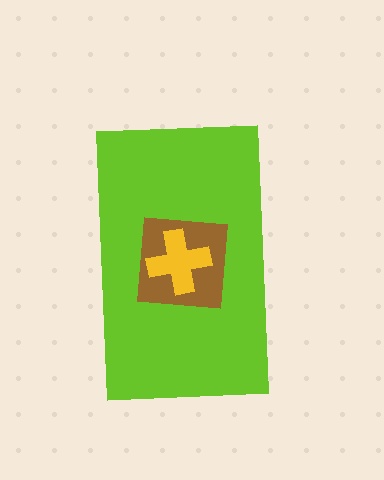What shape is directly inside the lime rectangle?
The brown square.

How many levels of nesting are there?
3.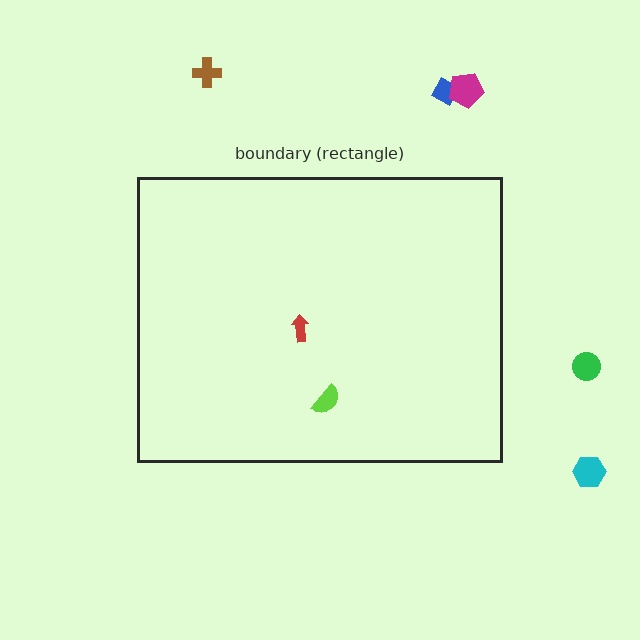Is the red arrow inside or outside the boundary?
Inside.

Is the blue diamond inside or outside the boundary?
Outside.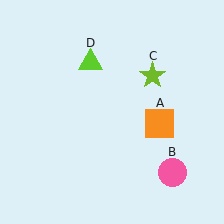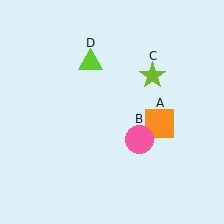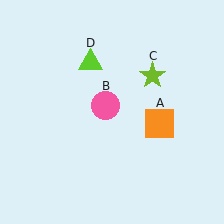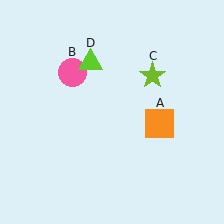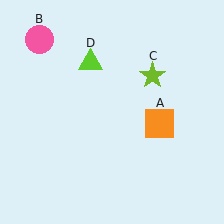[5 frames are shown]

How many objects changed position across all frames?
1 object changed position: pink circle (object B).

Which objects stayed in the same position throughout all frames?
Orange square (object A) and lime star (object C) and lime triangle (object D) remained stationary.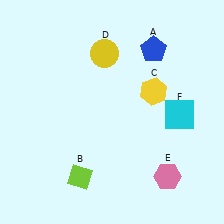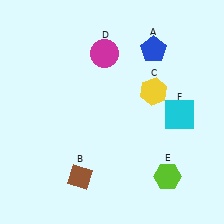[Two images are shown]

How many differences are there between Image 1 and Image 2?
There are 3 differences between the two images.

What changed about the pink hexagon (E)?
In Image 1, E is pink. In Image 2, it changed to lime.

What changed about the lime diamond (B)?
In Image 1, B is lime. In Image 2, it changed to brown.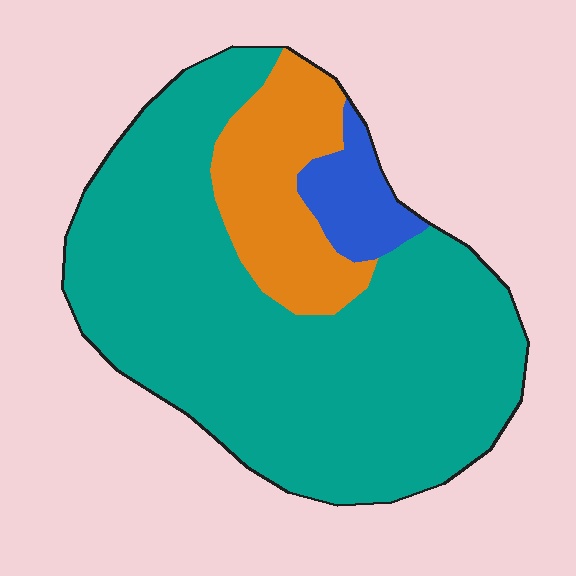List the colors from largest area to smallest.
From largest to smallest: teal, orange, blue.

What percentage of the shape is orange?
Orange covers around 15% of the shape.